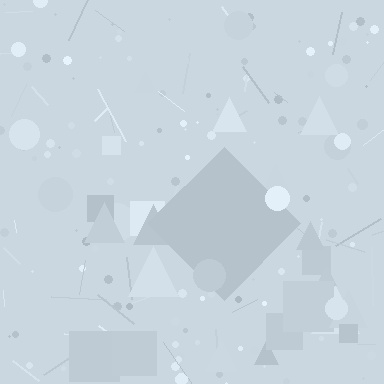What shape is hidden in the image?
A diamond is hidden in the image.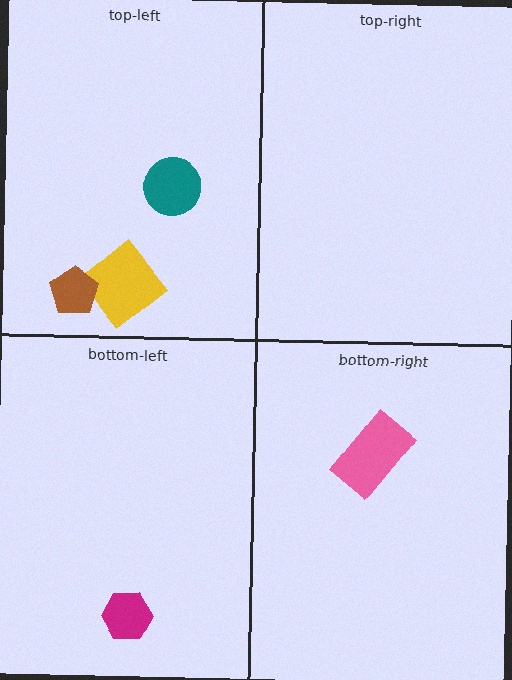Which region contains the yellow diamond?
The top-left region.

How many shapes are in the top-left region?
3.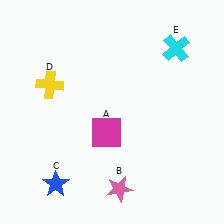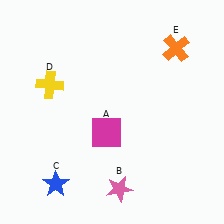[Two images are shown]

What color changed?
The cross (E) changed from cyan in Image 1 to orange in Image 2.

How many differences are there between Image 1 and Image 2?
There is 1 difference between the two images.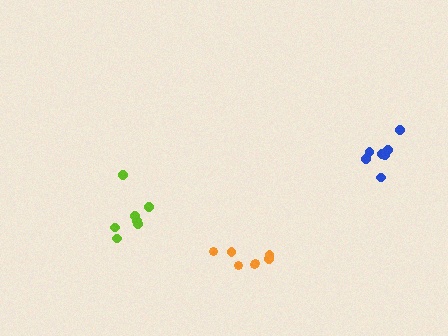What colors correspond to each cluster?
The clusters are colored: blue, lime, orange.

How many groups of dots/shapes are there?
There are 3 groups.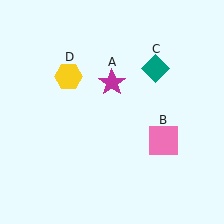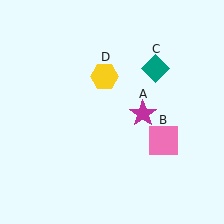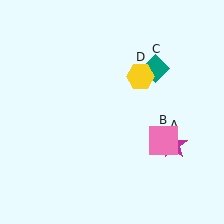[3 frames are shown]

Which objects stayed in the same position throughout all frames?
Pink square (object B) and teal diamond (object C) remained stationary.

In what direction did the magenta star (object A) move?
The magenta star (object A) moved down and to the right.